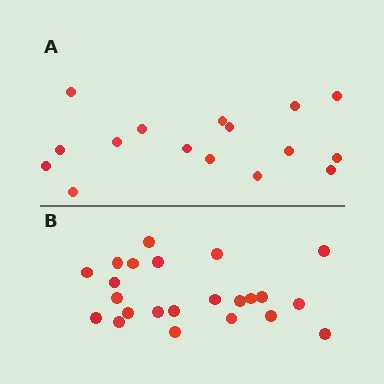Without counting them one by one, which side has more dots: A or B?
Region B (the bottom region) has more dots.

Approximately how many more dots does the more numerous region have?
Region B has roughly 8 or so more dots than region A.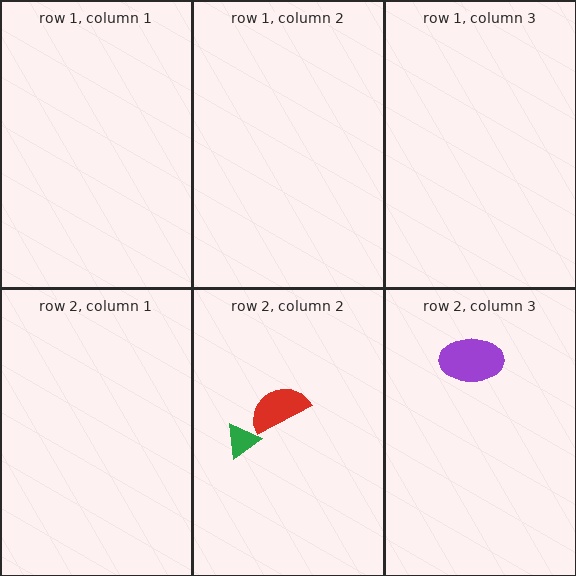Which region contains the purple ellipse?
The row 2, column 3 region.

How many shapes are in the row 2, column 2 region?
2.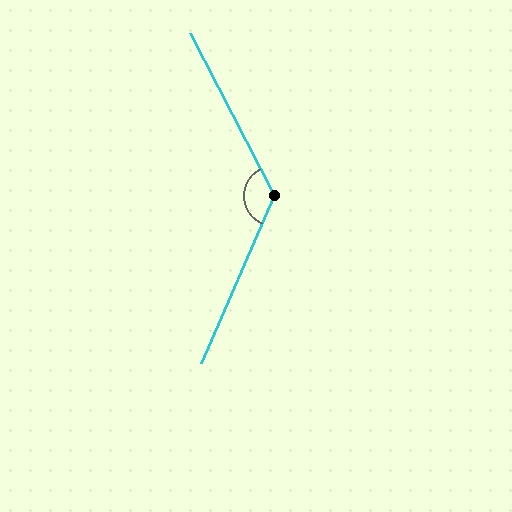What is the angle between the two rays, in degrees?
Approximately 129 degrees.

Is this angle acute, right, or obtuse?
It is obtuse.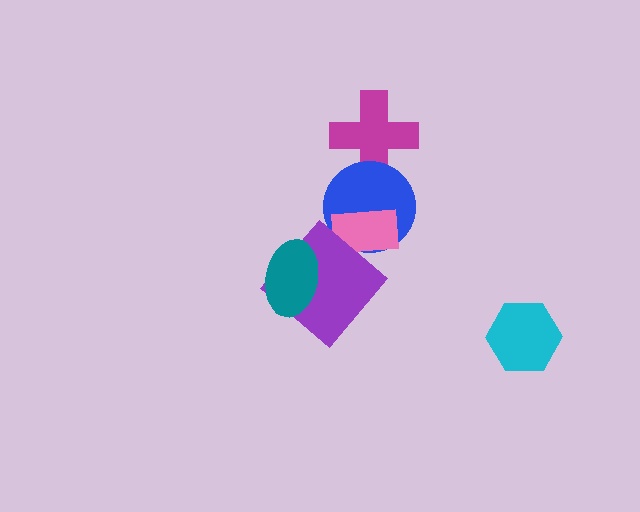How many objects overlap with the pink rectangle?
2 objects overlap with the pink rectangle.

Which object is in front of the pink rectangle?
The purple diamond is in front of the pink rectangle.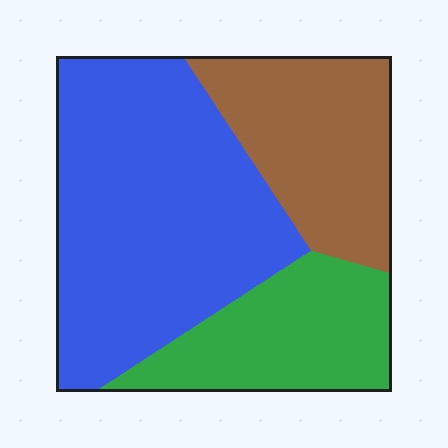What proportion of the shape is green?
Green covers roughly 25% of the shape.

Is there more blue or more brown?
Blue.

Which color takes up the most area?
Blue, at roughly 50%.